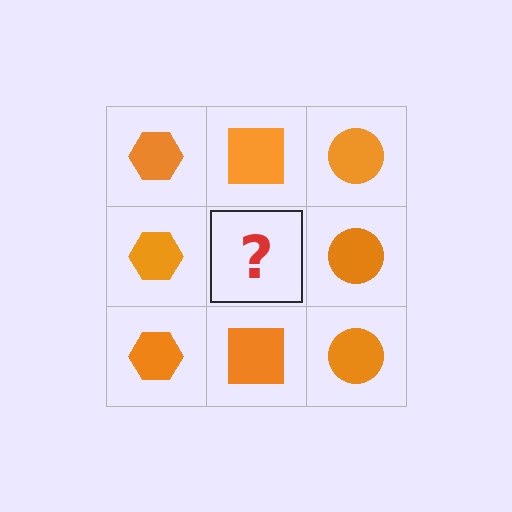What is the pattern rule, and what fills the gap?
The rule is that each column has a consistent shape. The gap should be filled with an orange square.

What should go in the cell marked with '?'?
The missing cell should contain an orange square.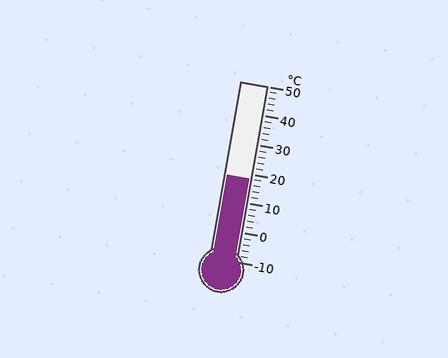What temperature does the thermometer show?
The thermometer shows approximately 18°C.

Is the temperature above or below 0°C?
The temperature is above 0°C.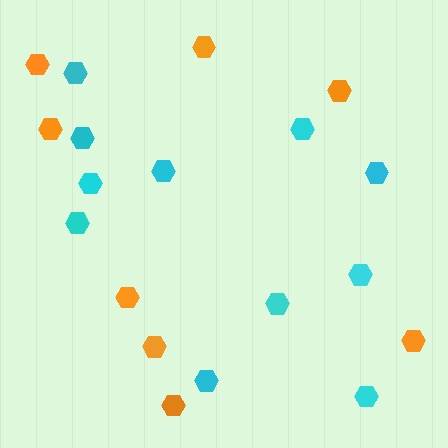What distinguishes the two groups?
There are 2 groups: one group of cyan hexagons (11) and one group of orange hexagons (8).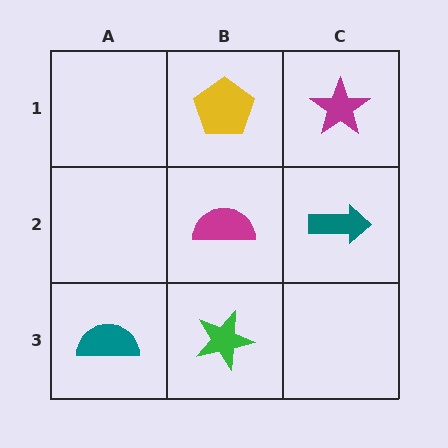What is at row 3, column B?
A green star.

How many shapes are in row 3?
2 shapes.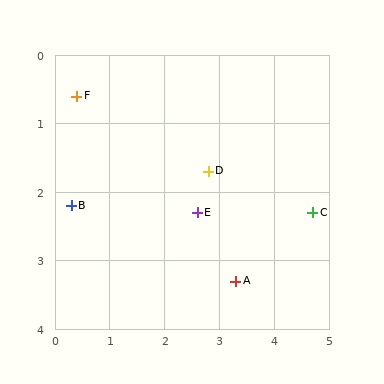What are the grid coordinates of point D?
Point D is at approximately (2.8, 1.7).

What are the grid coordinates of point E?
Point E is at approximately (2.6, 2.3).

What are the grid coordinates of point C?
Point C is at approximately (4.7, 2.3).